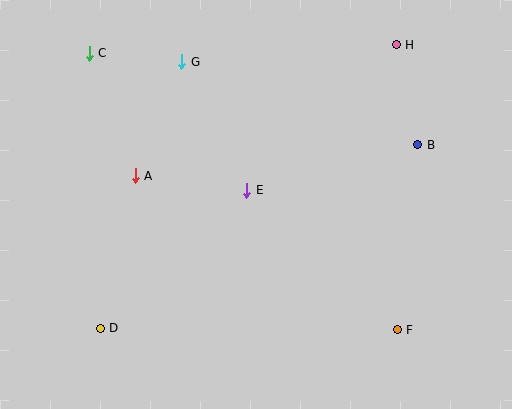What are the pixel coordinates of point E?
Point E is at (247, 190).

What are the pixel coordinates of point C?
Point C is at (89, 53).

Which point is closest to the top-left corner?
Point C is closest to the top-left corner.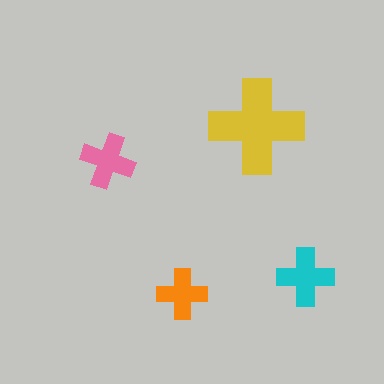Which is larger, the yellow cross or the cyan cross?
The yellow one.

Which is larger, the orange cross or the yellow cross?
The yellow one.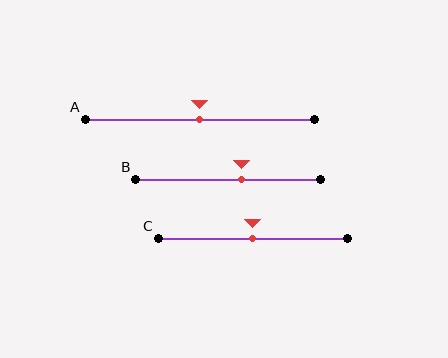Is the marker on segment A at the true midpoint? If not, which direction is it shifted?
Yes, the marker on segment A is at the true midpoint.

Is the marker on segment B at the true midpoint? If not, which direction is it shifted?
No, the marker on segment B is shifted to the right by about 7% of the segment length.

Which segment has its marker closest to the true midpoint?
Segment A has its marker closest to the true midpoint.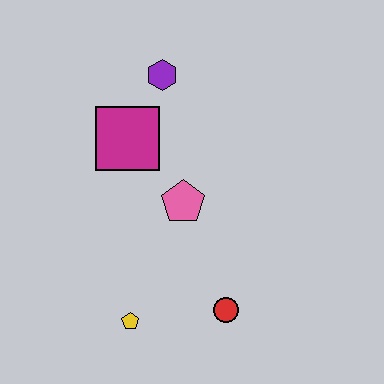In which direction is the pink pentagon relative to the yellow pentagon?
The pink pentagon is above the yellow pentagon.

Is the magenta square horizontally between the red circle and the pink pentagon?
No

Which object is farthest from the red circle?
The purple hexagon is farthest from the red circle.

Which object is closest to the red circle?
The yellow pentagon is closest to the red circle.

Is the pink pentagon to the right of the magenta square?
Yes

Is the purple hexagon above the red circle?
Yes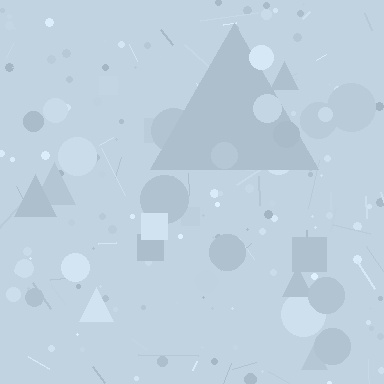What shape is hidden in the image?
A triangle is hidden in the image.